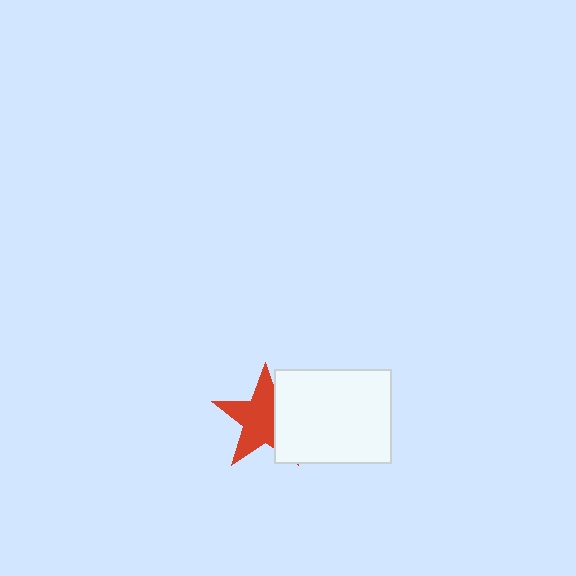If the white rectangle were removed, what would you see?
You would see the complete red star.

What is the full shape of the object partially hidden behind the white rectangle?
The partially hidden object is a red star.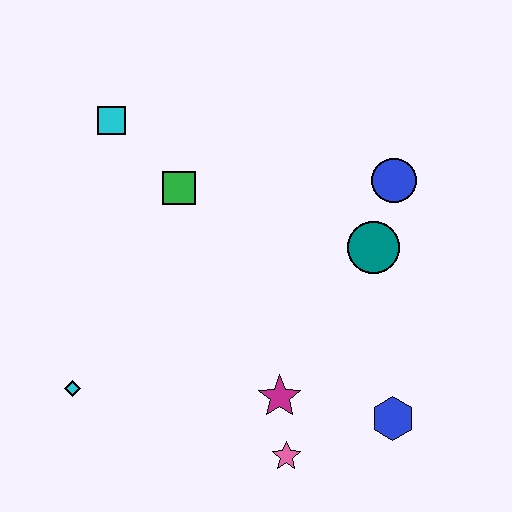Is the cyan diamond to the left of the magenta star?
Yes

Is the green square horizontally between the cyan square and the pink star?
Yes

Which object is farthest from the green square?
The blue hexagon is farthest from the green square.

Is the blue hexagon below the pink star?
No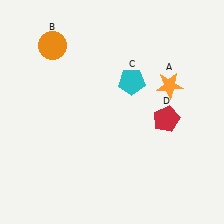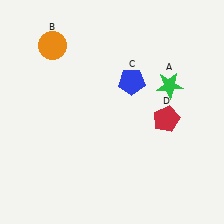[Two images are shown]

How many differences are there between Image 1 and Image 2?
There are 2 differences between the two images.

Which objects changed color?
A changed from orange to green. C changed from cyan to blue.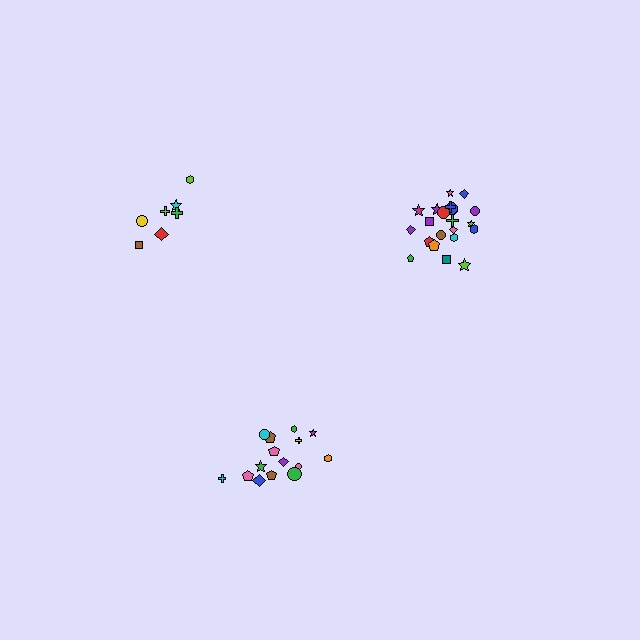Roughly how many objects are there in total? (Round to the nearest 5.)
Roughly 45 objects in total.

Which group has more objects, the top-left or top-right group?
The top-right group.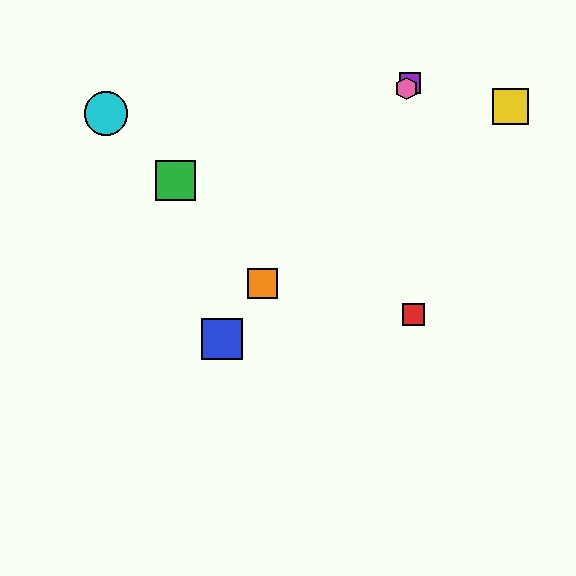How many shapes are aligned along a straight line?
4 shapes (the blue square, the purple square, the orange square, the pink hexagon) are aligned along a straight line.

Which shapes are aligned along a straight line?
The blue square, the purple square, the orange square, the pink hexagon are aligned along a straight line.